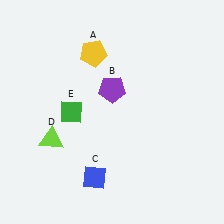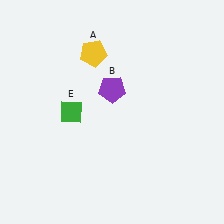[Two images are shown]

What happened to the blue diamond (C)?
The blue diamond (C) was removed in Image 2. It was in the bottom-left area of Image 1.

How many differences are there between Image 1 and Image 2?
There are 2 differences between the two images.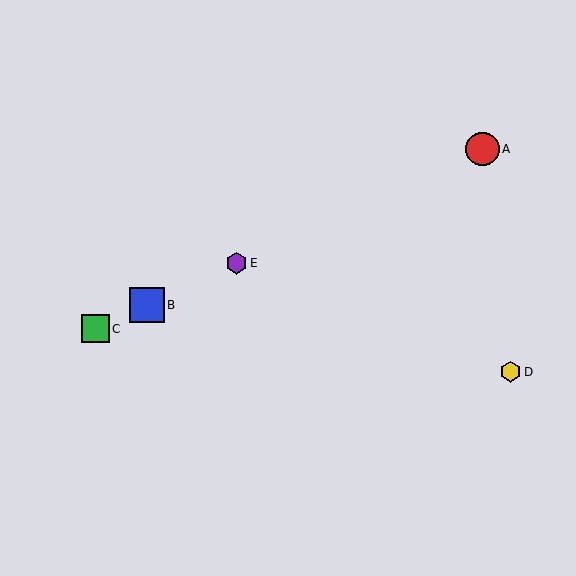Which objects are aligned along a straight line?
Objects A, B, C, E are aligned along a straight line.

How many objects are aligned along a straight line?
4 objects (A, B, C, E) are aligned along a straight line.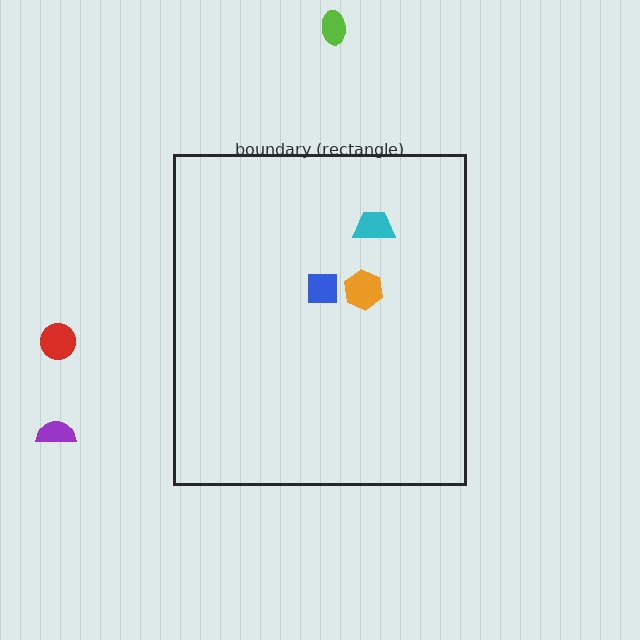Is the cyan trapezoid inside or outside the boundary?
Inside.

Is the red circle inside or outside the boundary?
Outside.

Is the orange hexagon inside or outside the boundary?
Inside.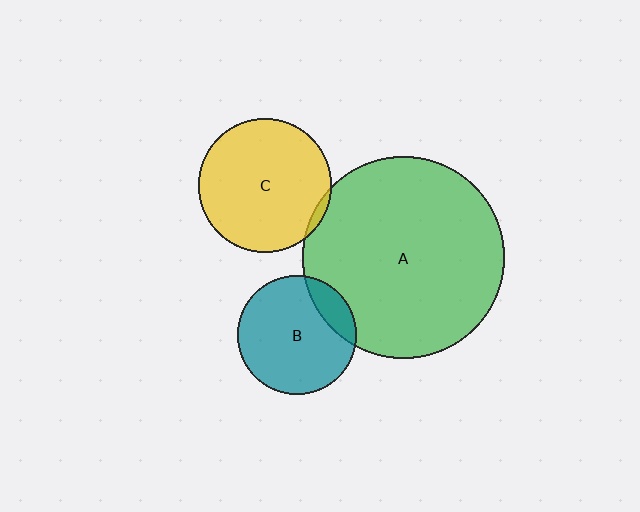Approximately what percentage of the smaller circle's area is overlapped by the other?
Approximately 5%.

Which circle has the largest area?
Circle A (green).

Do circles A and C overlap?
Yes.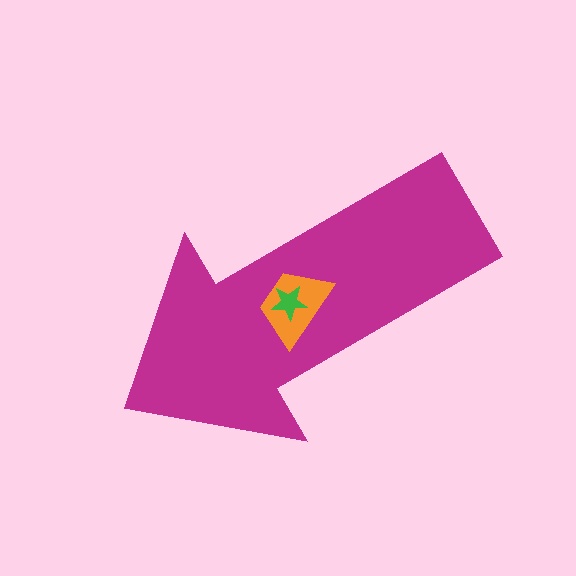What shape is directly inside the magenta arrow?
The orange trapezoid.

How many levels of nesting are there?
3.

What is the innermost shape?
The green star.